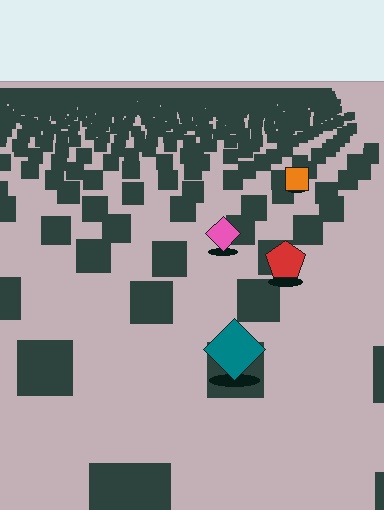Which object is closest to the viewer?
The teal diamond is closest. The texture marks near it are larger and more spread out.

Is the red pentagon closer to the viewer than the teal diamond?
No. The teal diamond is closer — you can tell from the texture gradient: the ground texture is coarser near it.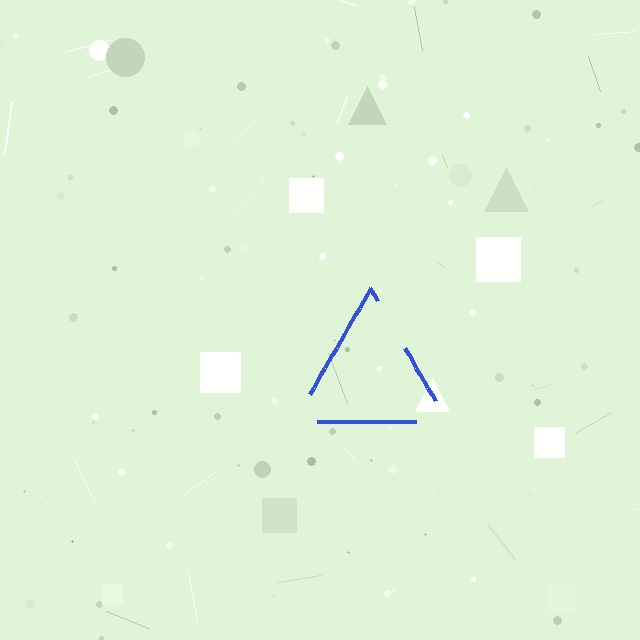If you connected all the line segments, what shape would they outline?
They would outline a triangle.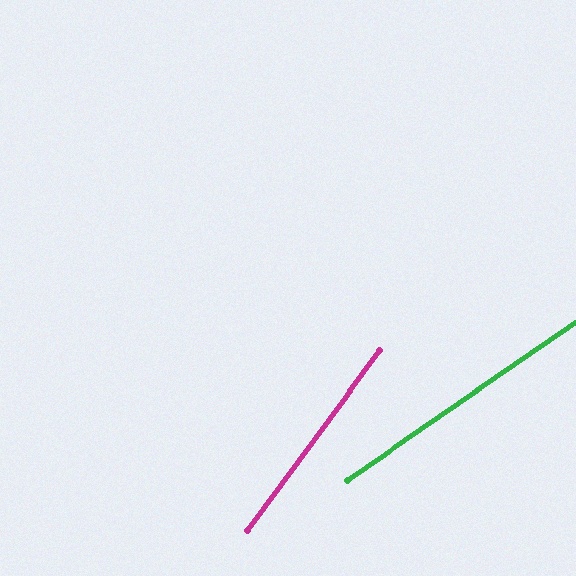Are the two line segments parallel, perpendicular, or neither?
Neither parallel nor perpendicular — they differ by about 19°.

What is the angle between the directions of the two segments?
Approximately 19 degrees.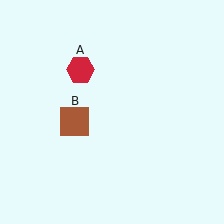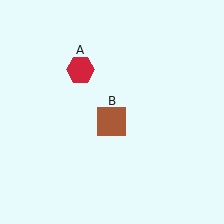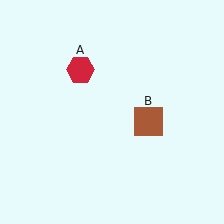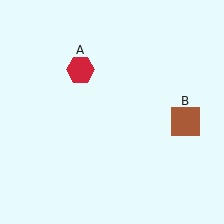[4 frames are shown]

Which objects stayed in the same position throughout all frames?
Red hexagon (object A) remained stationary.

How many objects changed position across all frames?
1 object changed position: brown square (object B).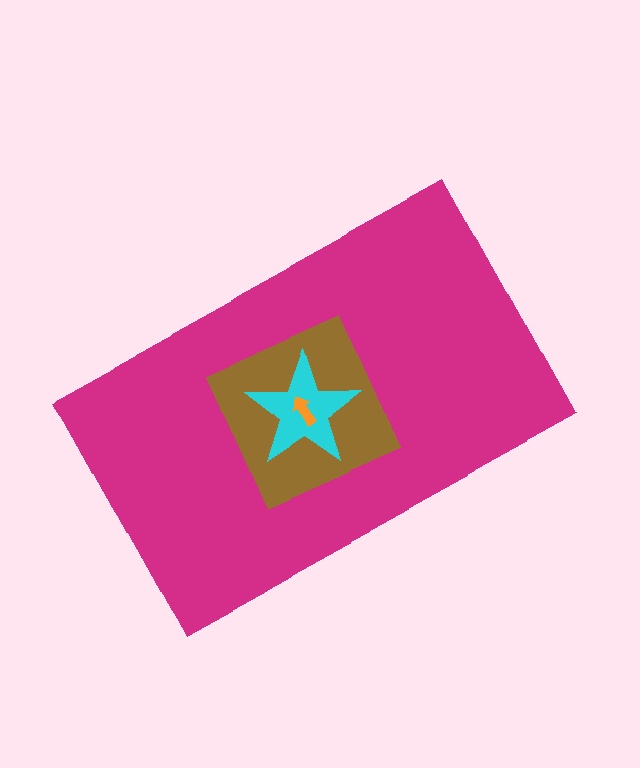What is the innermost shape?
The orange arrow.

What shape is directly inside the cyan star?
The orange arrow.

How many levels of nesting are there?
4.